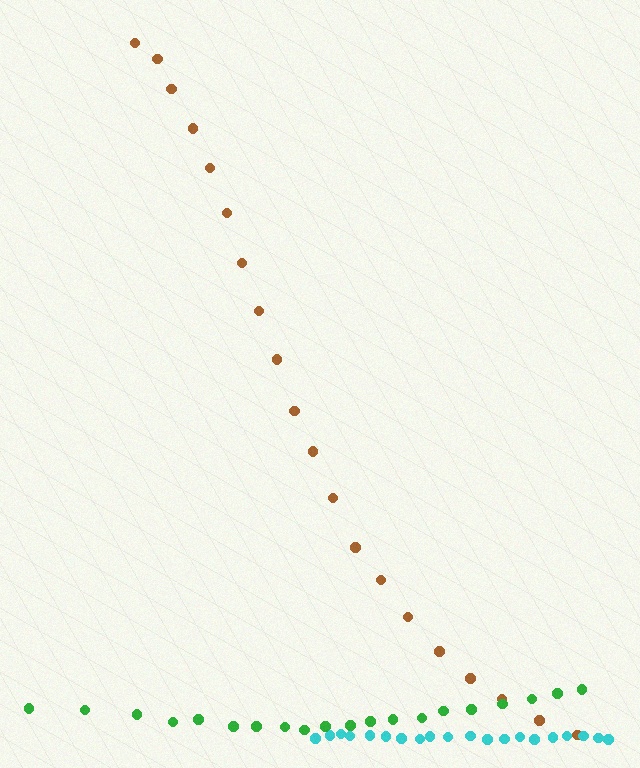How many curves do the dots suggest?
There are 3 distinct paths.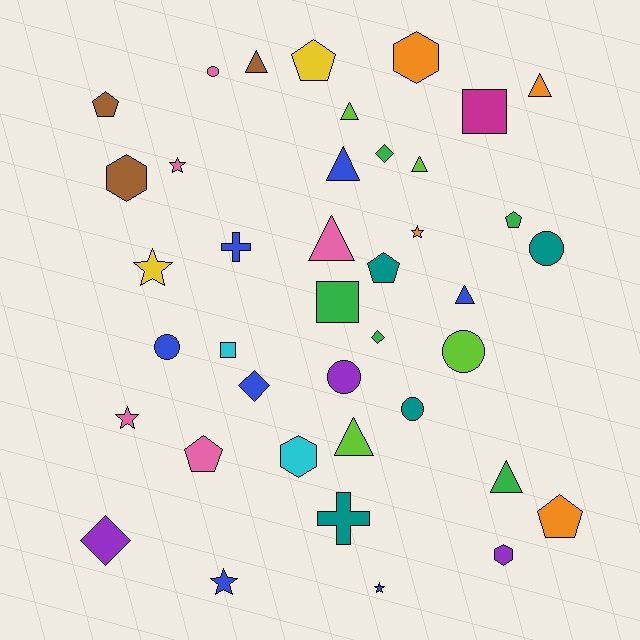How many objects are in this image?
There are 40 objects.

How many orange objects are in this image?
There are 4 orange objects.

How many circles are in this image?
There are 6 circles.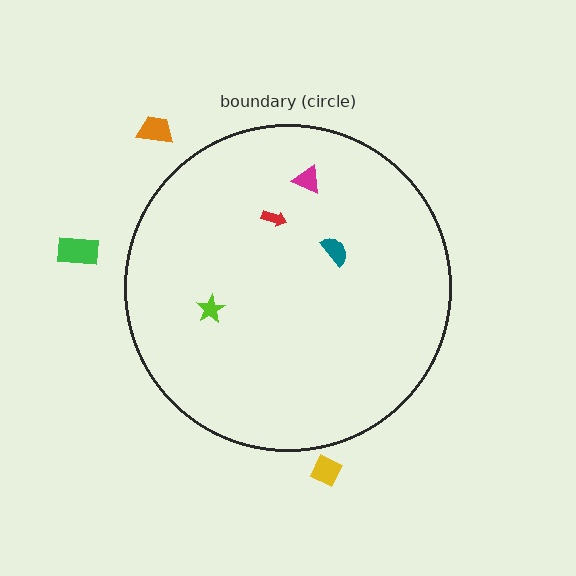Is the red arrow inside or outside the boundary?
Inside.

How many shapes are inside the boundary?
4 inside, 3 outside.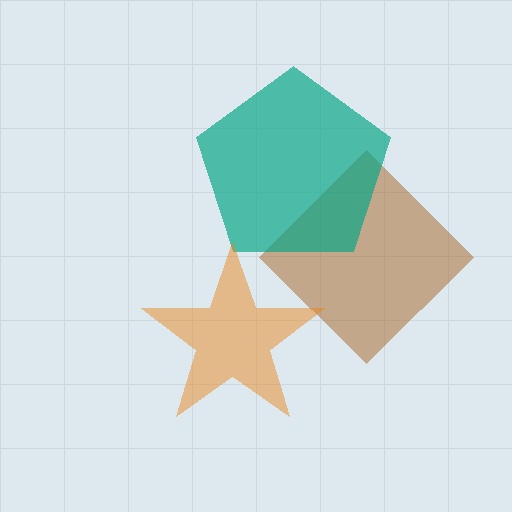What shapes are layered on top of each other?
The layered shapes are: a brown diamond, a teal pentagon, an orange star.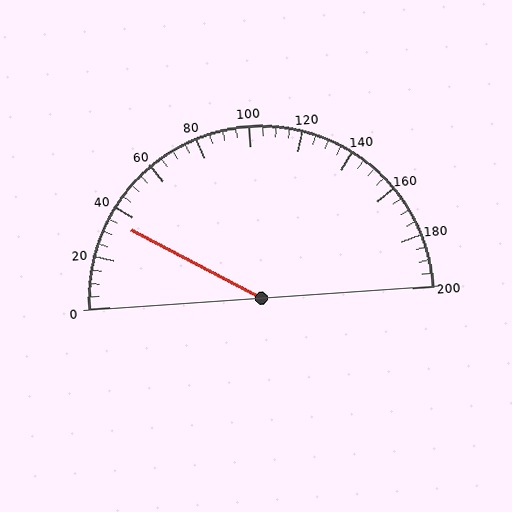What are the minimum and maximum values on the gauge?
The gauge ranges from 0 to 200.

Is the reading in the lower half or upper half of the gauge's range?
The reading is in the lower half of the range (0 to 200).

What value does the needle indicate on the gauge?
The needle indicates approximately 35.